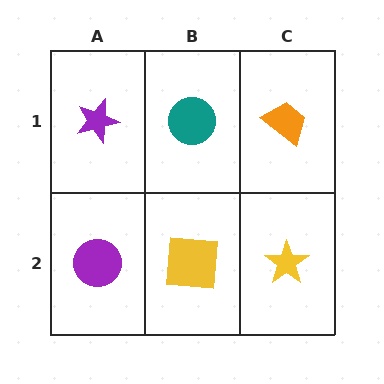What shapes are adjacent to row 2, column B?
A teal circle (row 1, column B), a purple circle (row 2, column A), a yellow star (row 2, column C).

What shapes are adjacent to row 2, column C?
An orange trapezoid (row 1, column C), a yellow square (row 2, column B).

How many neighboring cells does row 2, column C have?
2.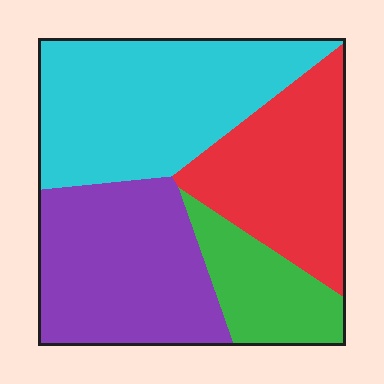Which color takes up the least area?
Green, at roughly 15%.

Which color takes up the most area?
Cyan, at roughly 35%.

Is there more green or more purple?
Purple.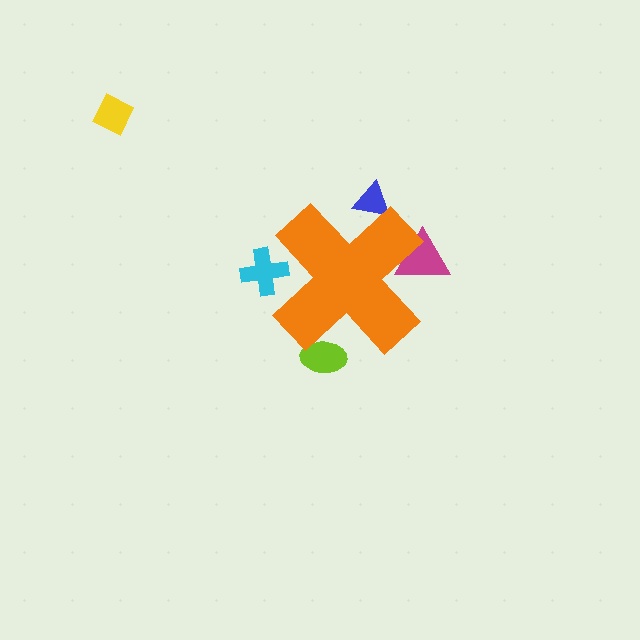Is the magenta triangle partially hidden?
Yes, the magenta triangle is partially hidden behind the orange cross.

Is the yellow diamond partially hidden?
No, the yellow diamond is fully visible.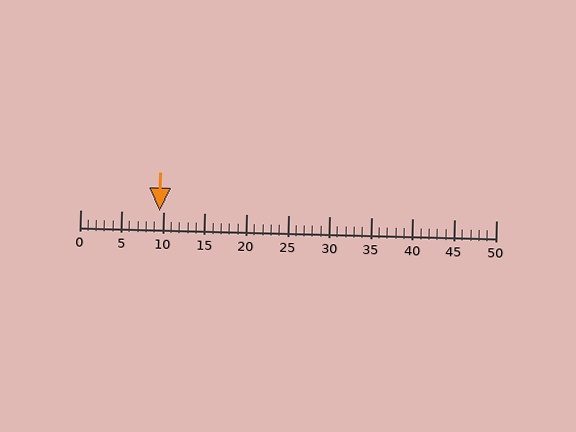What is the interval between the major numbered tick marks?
The major tick marks are spaced 5 units apart.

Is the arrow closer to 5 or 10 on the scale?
The arrow is closer to 10.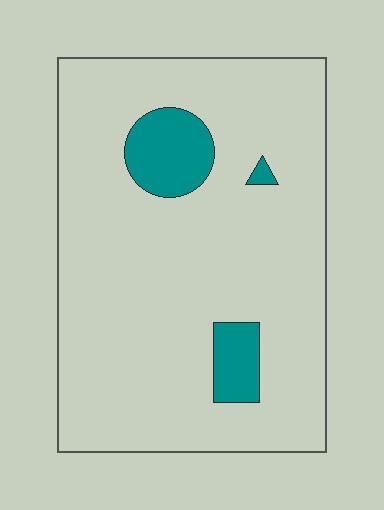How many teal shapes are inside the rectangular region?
3.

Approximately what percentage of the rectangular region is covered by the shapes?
Approximately 10%.